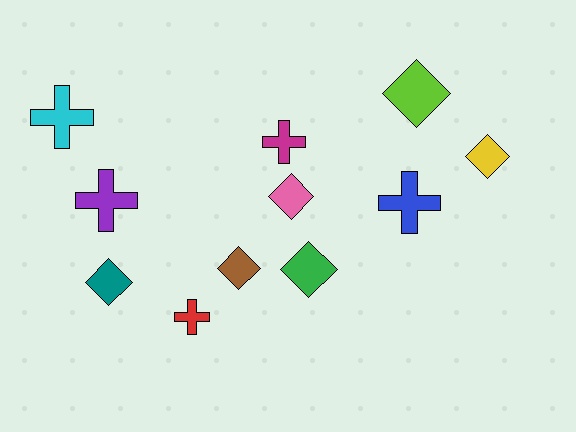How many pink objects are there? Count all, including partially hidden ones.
There is 1 pink object.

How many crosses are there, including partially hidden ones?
There are 5 crosses.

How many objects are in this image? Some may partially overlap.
There are 11 objects.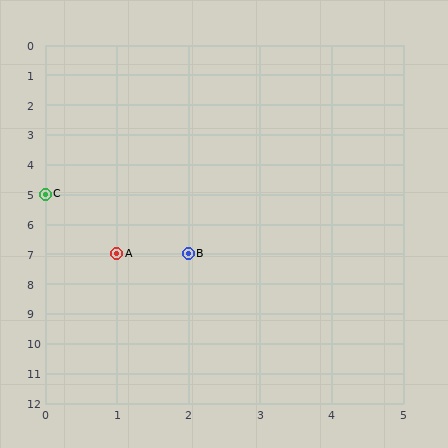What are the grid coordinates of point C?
Point C is at grid coordinates (0, 5).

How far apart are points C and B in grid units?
Points C and B are 2 columns and 2 rows apart (about 2.8 grid units diagonally).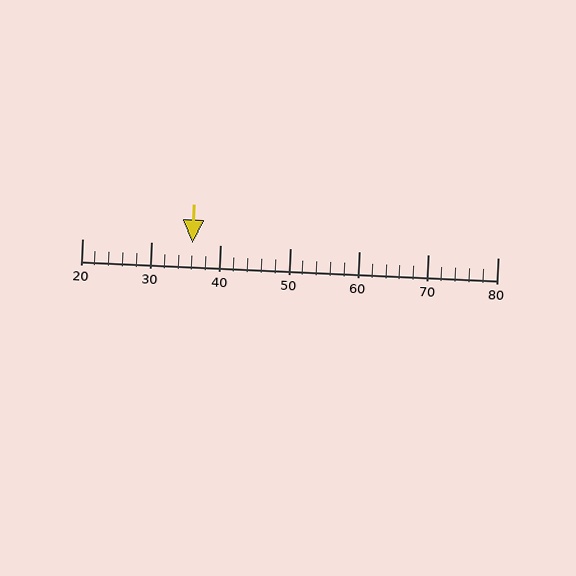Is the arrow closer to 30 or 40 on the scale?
The arrow is closer to 40.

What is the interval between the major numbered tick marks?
The major tick marks are spaced 10 units apart.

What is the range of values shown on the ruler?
The ruler shows values from 20 to 80.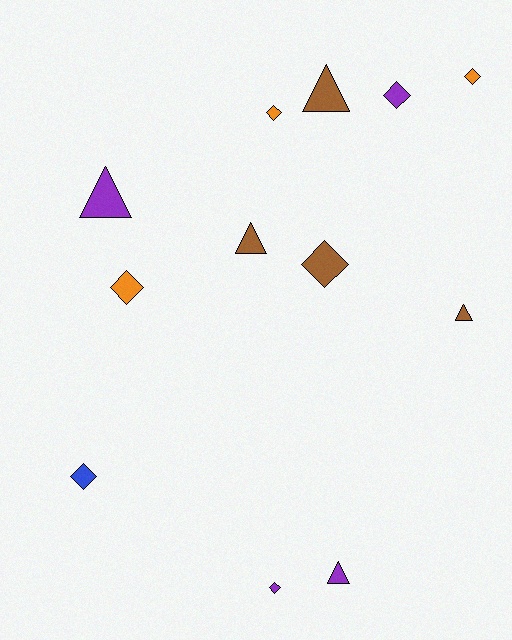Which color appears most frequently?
Purple, with 4 objects.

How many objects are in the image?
There are 12 objects.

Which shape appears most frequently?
Diamond, with 7 objects.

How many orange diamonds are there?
There are 3 orange diamonds.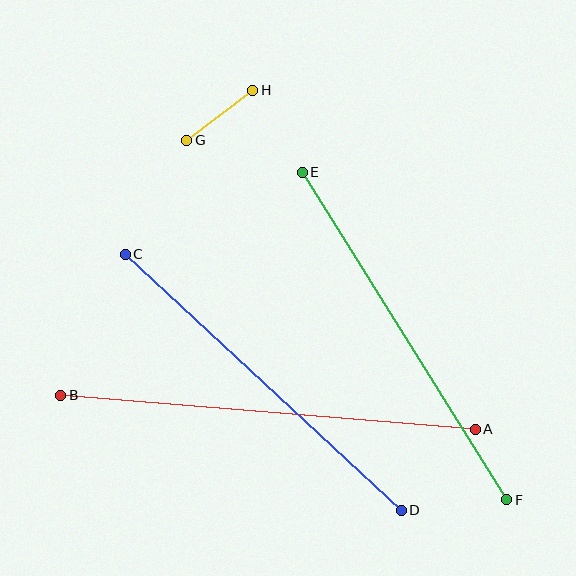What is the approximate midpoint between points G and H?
The midpoint is at approximately (220, 115) pixels.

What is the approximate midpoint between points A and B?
The midpoint is at approximately (268, 412) pixels.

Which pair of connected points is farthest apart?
Points A and B are farthest apart.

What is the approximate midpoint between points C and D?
The midpoint is at approximately (263, 382) pixels.